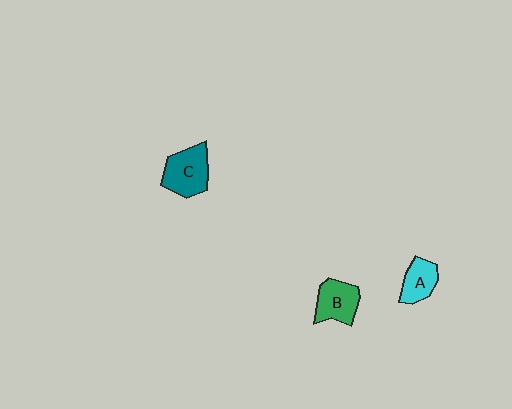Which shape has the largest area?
Shape C (teal).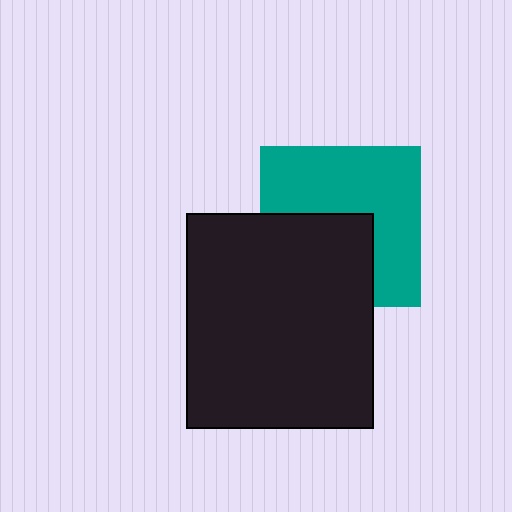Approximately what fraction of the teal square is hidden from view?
Roughly 41% of the teal square is hidden behind the black rectangle.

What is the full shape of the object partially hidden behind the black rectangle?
The partially hidden object is a teal square.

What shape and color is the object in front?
The object in front is a black rectangle.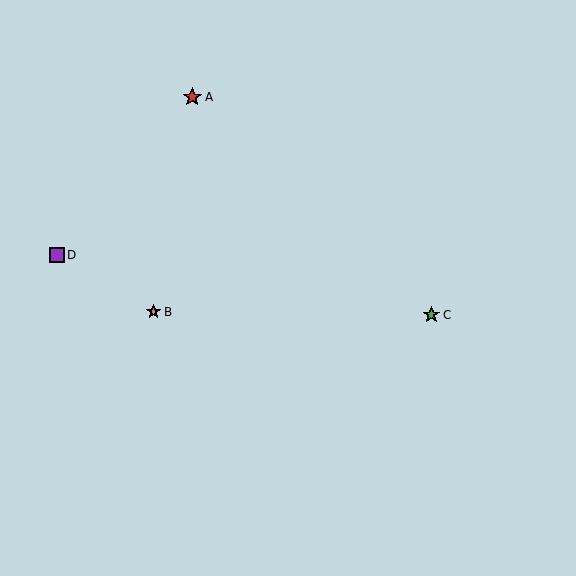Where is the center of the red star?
The center of the red star is at (192, 97).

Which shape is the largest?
The red star (labeled A) is the largest.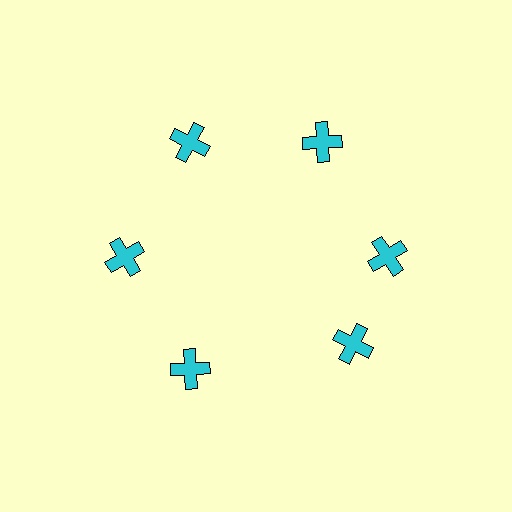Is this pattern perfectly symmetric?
No. The 6 cyan crosses are arranged in a ring, but one element near the 5 o'clock position is rotated out of alignment along the ring, breaking the 6-fold rotational symmetry.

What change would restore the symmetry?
The symmetry would be restored by rotating it back into even spacing with its neighbors so that all 6 crosses sit at equal angles and equal distance from the center.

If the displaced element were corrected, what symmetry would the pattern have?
It would have 6-fold rotational symmetry — the pattern would map onto itself every 60 degrees.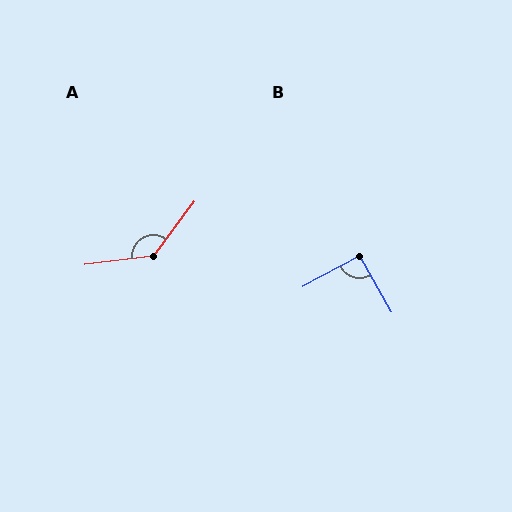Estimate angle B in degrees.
Approximately 91 degrees.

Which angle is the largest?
A, at approximately 134 degrees.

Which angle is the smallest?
B, at approximately 91 degrees.